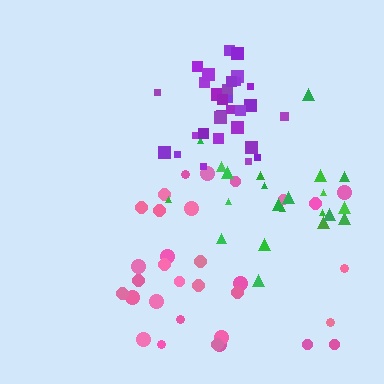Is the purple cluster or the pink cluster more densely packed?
Purple.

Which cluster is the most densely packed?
Purple.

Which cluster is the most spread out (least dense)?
Green.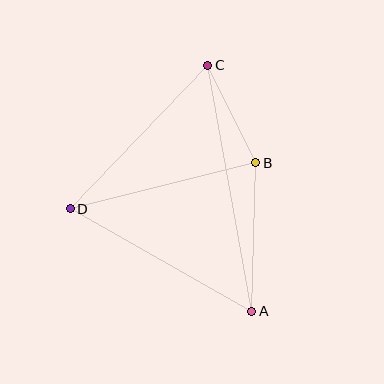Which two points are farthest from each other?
Points A and C are farthest from each other.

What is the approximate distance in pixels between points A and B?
The distance between A and B is approximately 148 pixels.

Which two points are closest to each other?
Points B and C are closest to each other.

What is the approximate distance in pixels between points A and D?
The distance between A and D is approximately 208 pixels.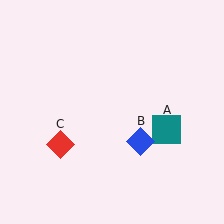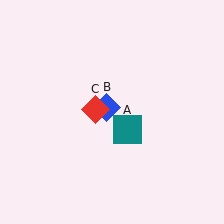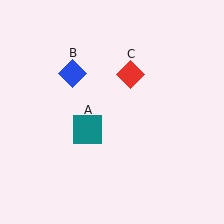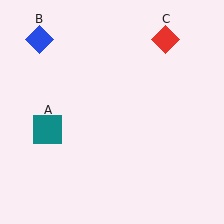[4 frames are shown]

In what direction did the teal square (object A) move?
The teal square (object A) moved left.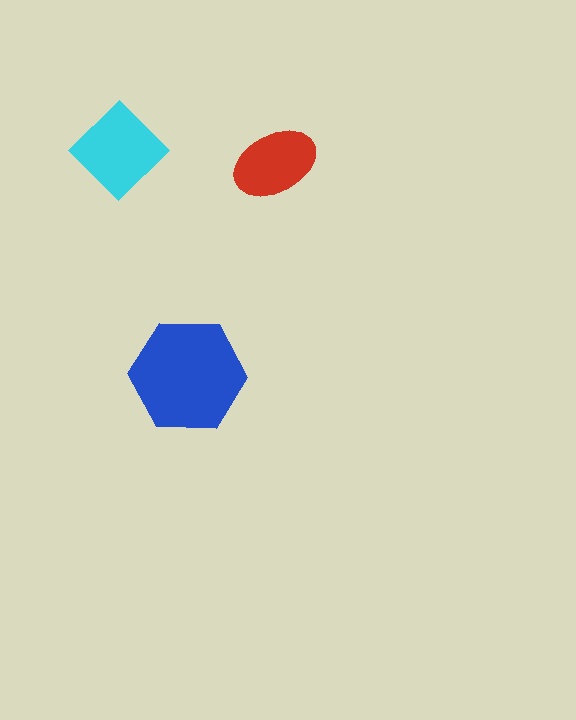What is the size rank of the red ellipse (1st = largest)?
3rd.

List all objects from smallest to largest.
The red ellipse, the cyan diamond, the blue hexagon.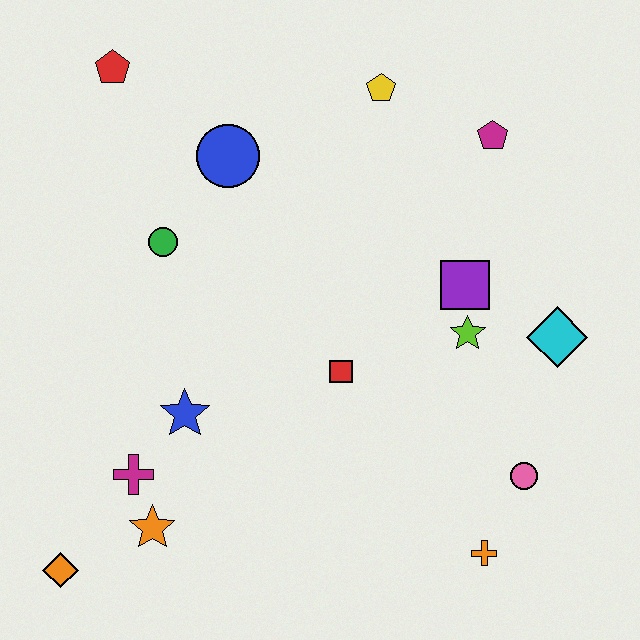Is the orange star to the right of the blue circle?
No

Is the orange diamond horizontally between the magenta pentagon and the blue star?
No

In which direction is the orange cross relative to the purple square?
The orange cross is below the purple square.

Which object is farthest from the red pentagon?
The orange cross is farthest from the red pentagon.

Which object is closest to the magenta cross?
The orange star is closest to the magenta cross.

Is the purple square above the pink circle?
Yes